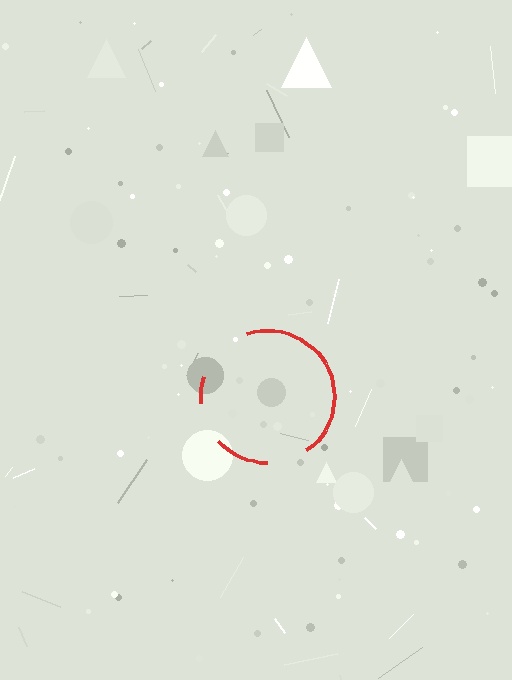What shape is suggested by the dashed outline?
The dashed outline suggests a circle.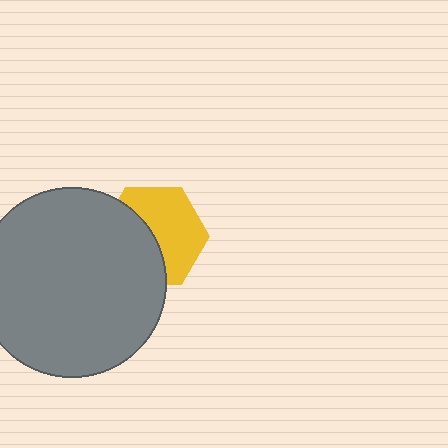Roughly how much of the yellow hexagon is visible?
About half of it is visible (roughly 55%).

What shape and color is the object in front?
The object in front is a gray circle.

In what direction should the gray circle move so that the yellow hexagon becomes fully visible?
The gray circle should move left. That is the shortest direction to clear the overlap and leave the yellow hexagon fully visible.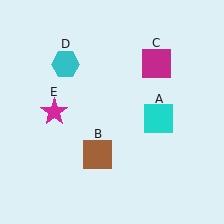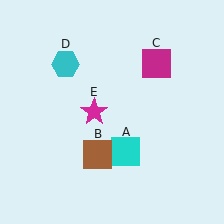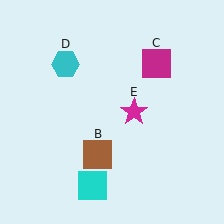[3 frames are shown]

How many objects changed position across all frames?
2 objects changed position: cyan square (object A), magenta star (object E).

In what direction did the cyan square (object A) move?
The cyan square (object A) moved down and to the left.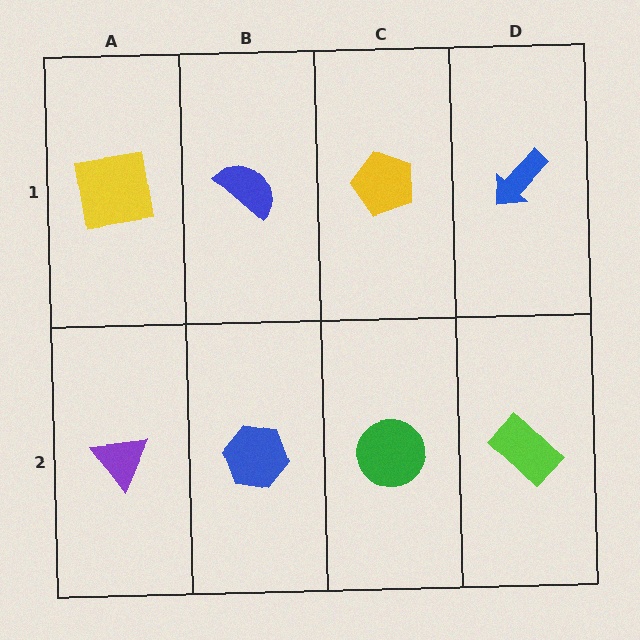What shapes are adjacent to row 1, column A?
A purple triangle (row 2, column A), a blue semicircle (row 1, column B).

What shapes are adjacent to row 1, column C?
A green circle (row 2, column C), a blue semicircle (row 1, column B), a blue arrow (row 1, column D).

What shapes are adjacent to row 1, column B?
A blue hexagon (row 2, column B), a yellow square (row 1, column A), a yellow pentagon (row 1, column C).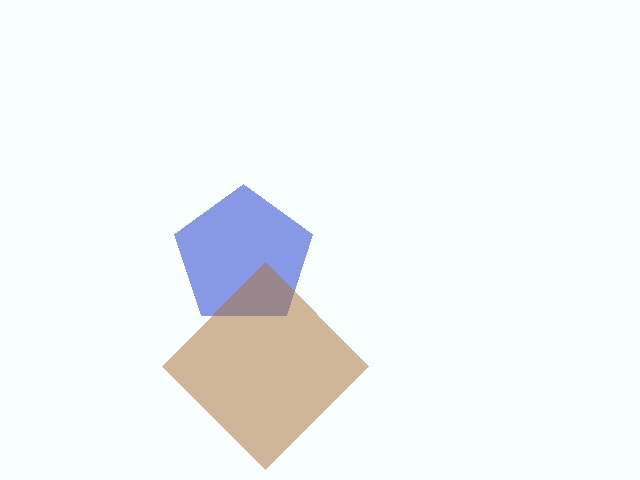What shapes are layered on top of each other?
The layered shapes are: a blue pentagon, a brown diamond.